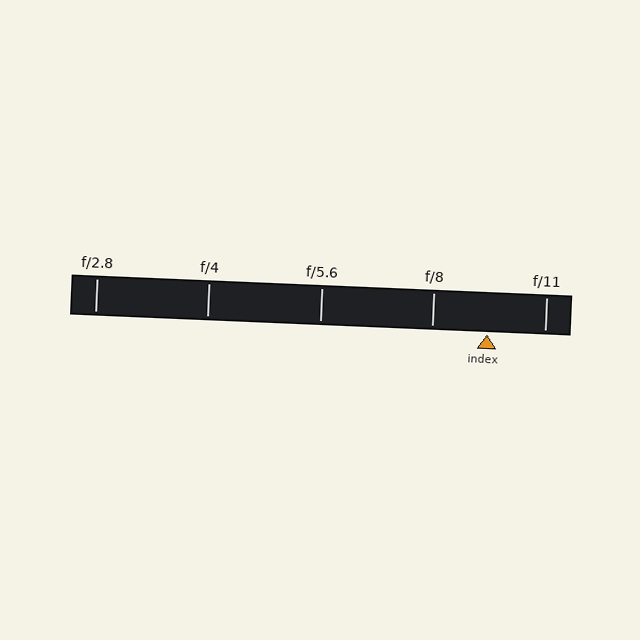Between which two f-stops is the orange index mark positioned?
The index mark is between f/8 and f/11.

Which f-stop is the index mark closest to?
The index mark is closest to f/8.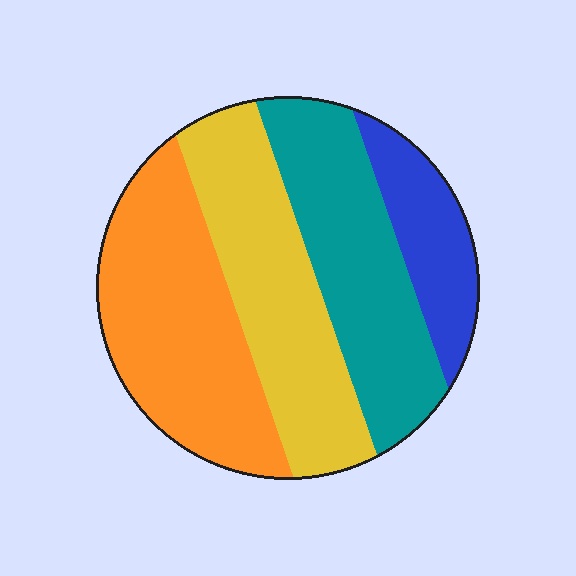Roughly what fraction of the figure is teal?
Teal takes up about one quarter (1/4) of the figure.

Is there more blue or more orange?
Orange.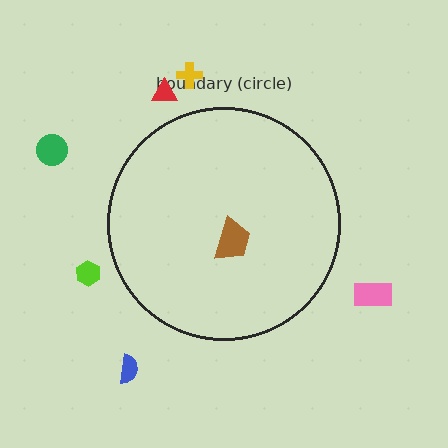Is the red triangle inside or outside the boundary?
Outside.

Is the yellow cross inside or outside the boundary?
Outside.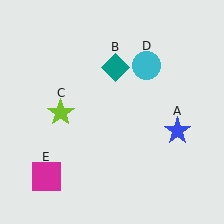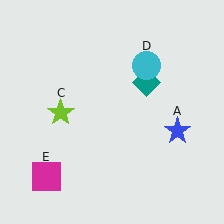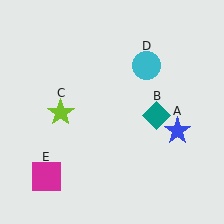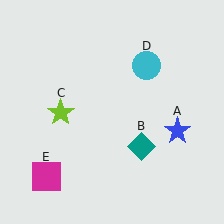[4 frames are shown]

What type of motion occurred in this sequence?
The teal diamond (object B) rotated clockwise around the center of the scene.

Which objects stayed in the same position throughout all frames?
Blue star (object A) and lime star (object C) and cyan circle (object D) and magenta square (object E) remained stationary.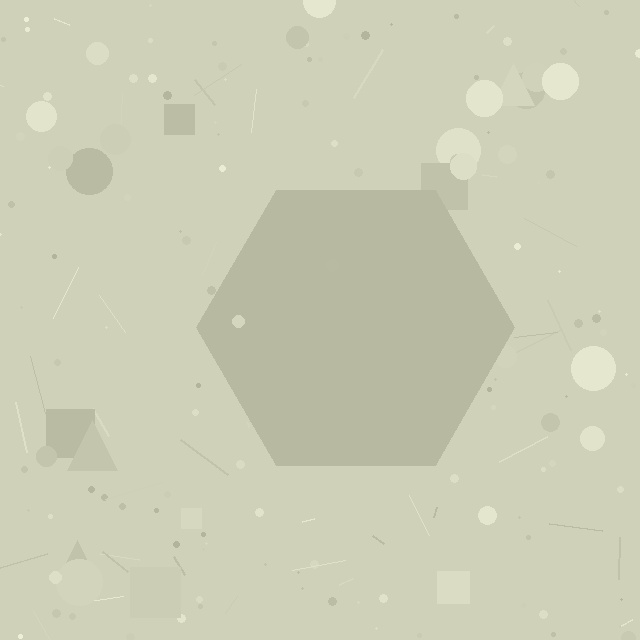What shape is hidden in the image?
A hexagon is hidden in the image.